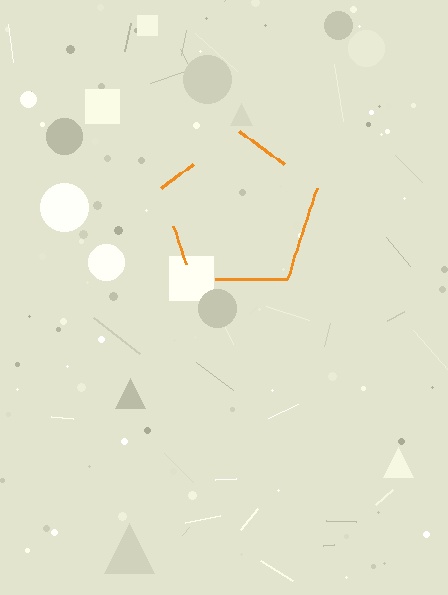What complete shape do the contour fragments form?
The contour fragments form a pentagon.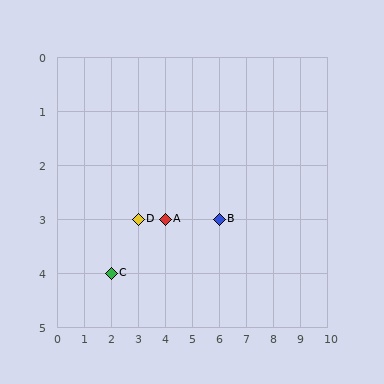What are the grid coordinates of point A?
Point A is at grid coordinates (4, 3).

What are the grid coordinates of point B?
Point B is at grid coordinates (6, 3).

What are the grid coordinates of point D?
Point D is at grid coordinates (3, 3).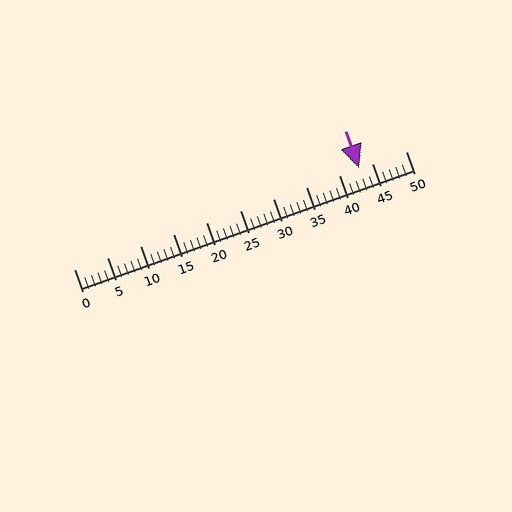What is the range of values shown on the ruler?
The ruler shows values from 0 to 50.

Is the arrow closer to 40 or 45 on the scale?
The arrow is closer to 45.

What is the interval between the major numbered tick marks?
The major tick marks are spaced 5 units apart.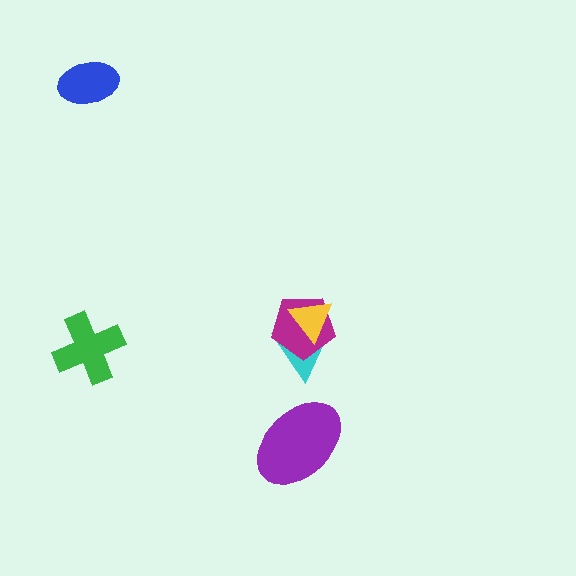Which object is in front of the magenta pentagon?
The yellow triangle is in front of the magenta pentagon.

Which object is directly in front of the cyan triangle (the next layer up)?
The magenta pentagon is directly in front of the cyan triangle.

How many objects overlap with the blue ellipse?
0 objects overlap with the blue ellipse.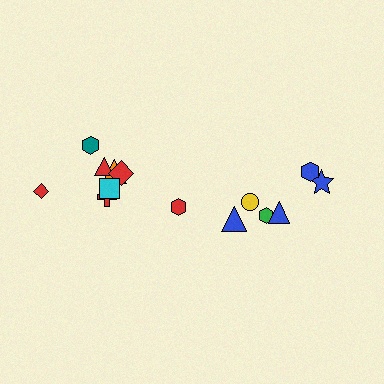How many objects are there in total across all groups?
There are 14 objects.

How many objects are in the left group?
There are 8 objects.